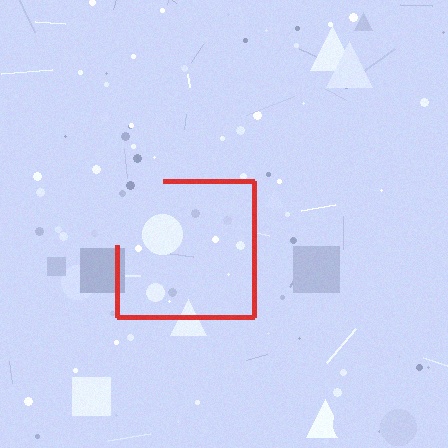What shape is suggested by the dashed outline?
The dashed outline suggests a square.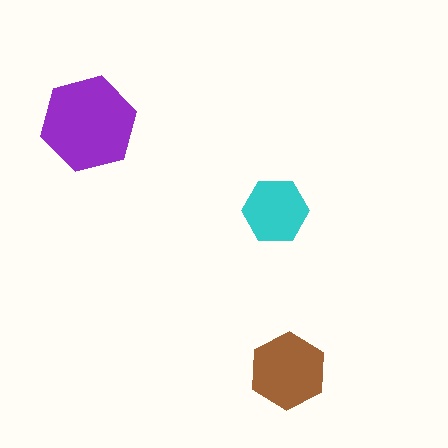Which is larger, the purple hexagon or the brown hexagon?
The purple one.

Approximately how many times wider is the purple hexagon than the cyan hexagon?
About 1.5 times wider.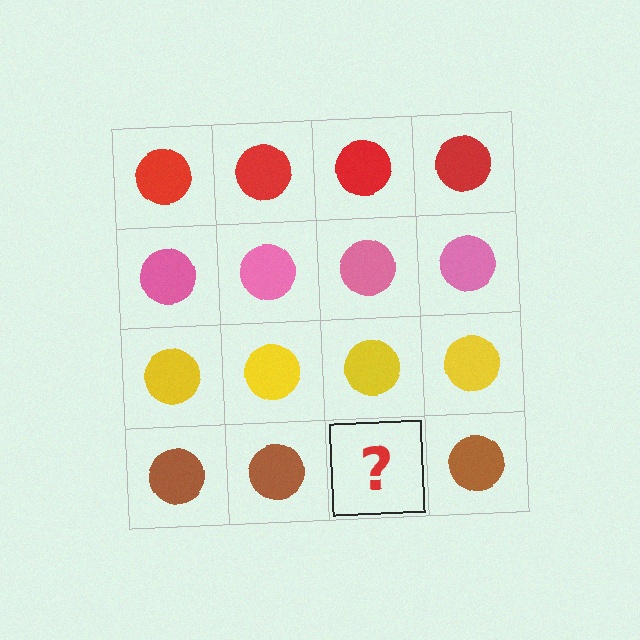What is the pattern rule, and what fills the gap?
The rule is that each row has a consistent color. The gap should be filled with a brown circle.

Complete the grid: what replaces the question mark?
The question mark should be replaced with a brown circle.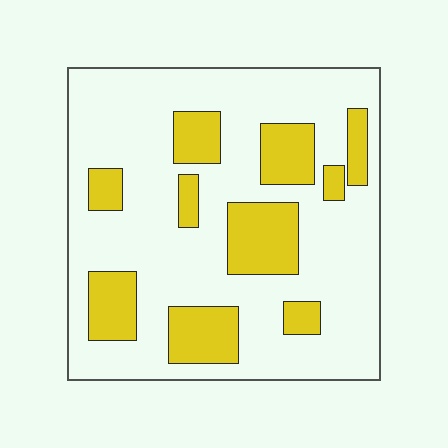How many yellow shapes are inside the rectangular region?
10.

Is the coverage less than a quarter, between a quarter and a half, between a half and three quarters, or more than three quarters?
Between a quarter and a half.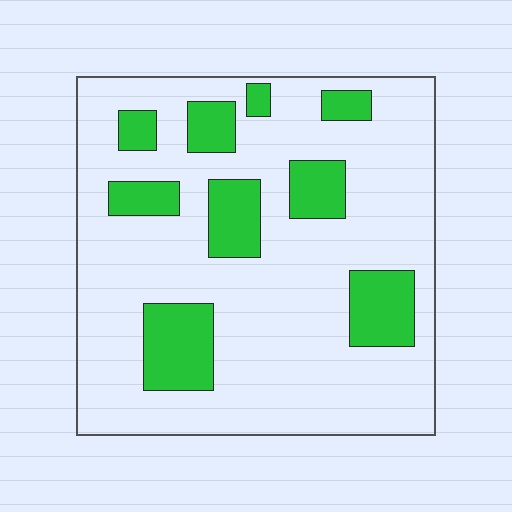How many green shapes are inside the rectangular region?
9.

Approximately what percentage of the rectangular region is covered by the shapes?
Approximately 20%.